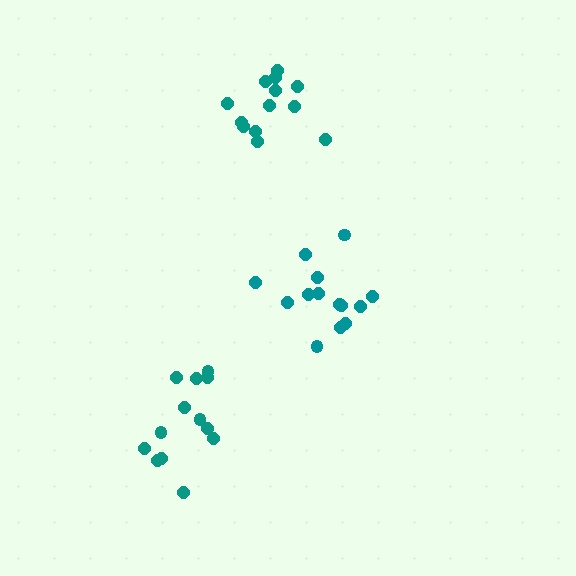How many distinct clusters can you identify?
There are 3 distinct clusters.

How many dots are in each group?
Group 1: 14 dots, Group 2: 13 dots, Group 3: 13 dots (40 total).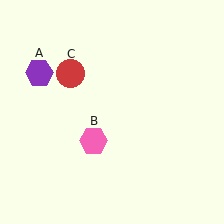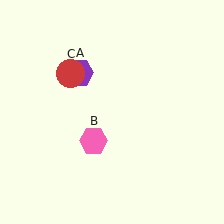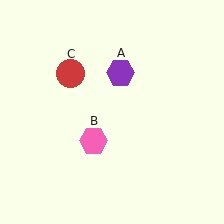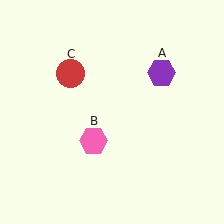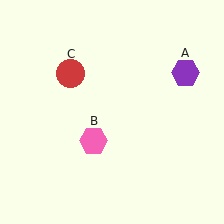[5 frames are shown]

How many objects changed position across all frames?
1 object changed position: purple hexagon (object A).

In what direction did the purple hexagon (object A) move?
The purple hexagon (object A) moved right.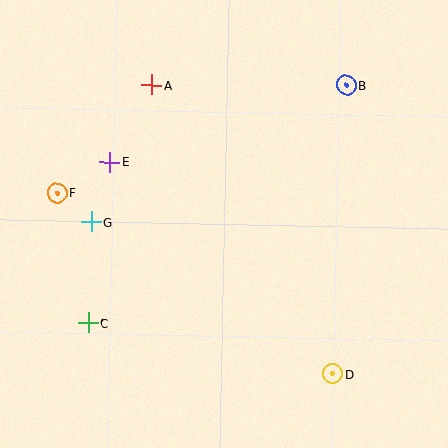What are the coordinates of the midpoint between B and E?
The midpoint between B and E is at (228, 123).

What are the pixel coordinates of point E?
Point E is at (110, 162).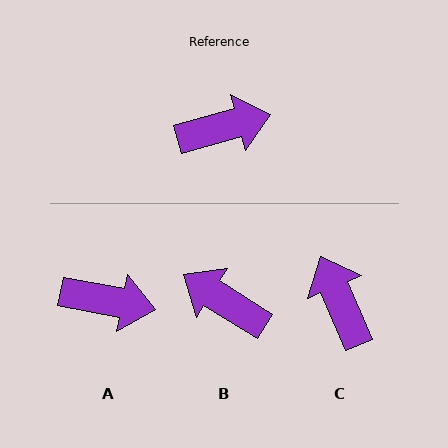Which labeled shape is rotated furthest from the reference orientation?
B, about 133 degrees away.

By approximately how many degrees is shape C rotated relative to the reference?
Approximately 98 degrees counter-clockwise.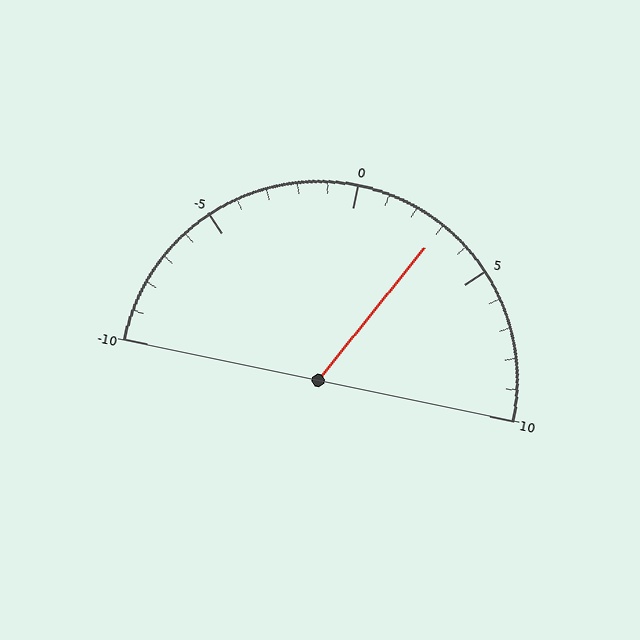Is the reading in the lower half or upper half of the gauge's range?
The reading is in the upper half of the range (-10 to 10).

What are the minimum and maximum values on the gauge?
The gauge ranges from -10 to 10.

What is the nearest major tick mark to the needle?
The nearest major tick mark is 5.